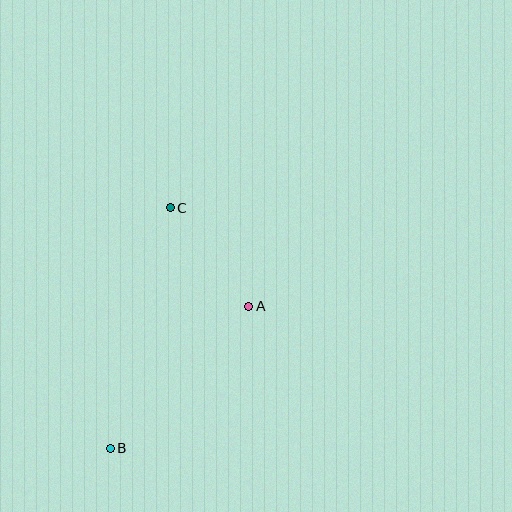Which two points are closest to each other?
Points A and C are closest to each other.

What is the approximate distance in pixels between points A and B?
The distance between A and B is approximately 198 pixels.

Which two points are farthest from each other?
Points B and C are farthest from each other.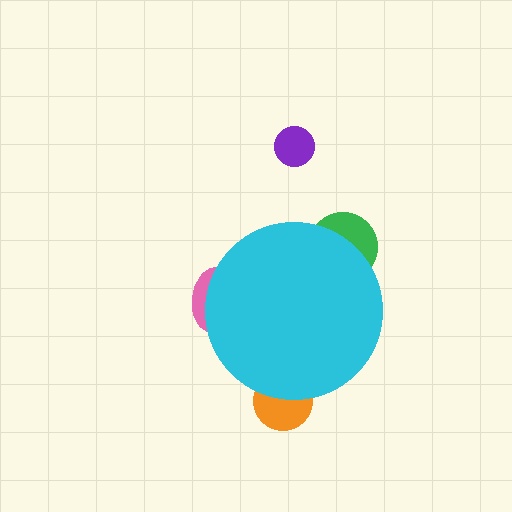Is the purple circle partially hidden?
No, the purple circle is fully visible.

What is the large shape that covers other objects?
A cyan circle.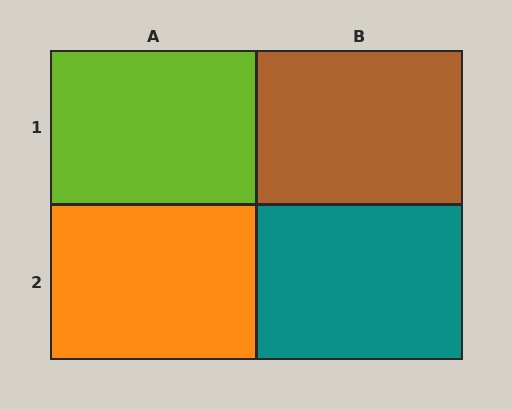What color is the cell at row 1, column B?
Brown.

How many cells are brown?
1 cell is brown.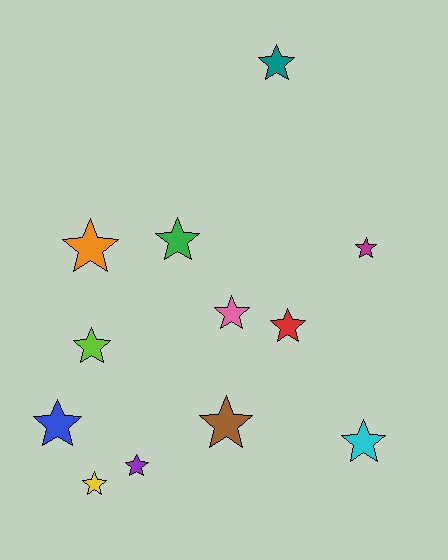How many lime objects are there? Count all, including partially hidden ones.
There is 1 lime object.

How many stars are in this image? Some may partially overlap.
There are 12 stars.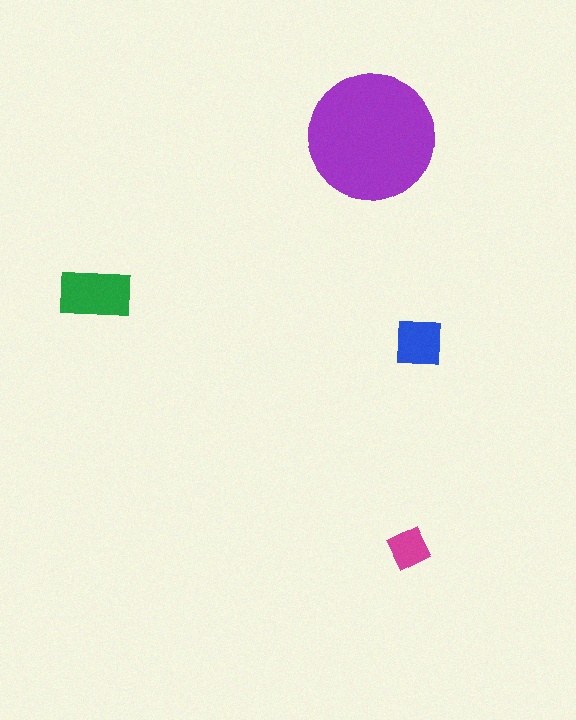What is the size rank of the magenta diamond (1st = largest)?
4th.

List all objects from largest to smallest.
The purple circle, the green rectangle, the blue square, the magenta diamond.